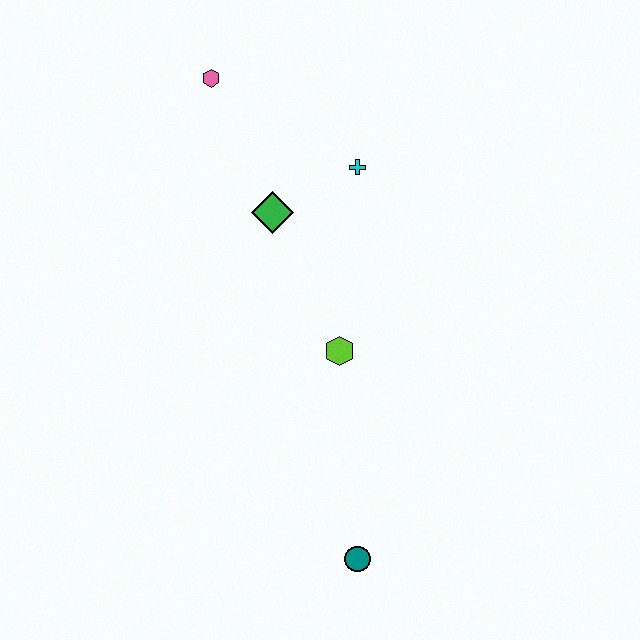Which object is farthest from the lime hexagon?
The pink hexagon is farthest from the lime hexagon.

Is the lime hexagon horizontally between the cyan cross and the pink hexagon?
Yes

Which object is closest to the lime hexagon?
The green diamond is closest to the lime hexagon.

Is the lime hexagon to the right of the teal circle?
No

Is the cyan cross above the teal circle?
Yes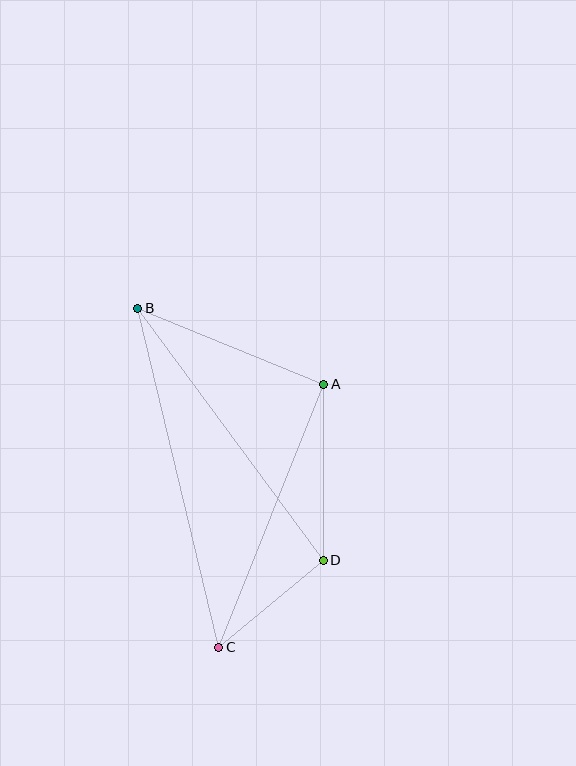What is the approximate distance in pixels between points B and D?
The distance between B and D is approximately 313 pixels.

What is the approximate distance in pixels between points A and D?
The distance between A and D is approximately 176 pixels.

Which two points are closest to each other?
Points C and D are closest to each other.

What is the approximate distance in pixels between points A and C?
The distance between A and C is approximately 283 pixels.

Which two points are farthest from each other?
Points B and C are farthest from each other.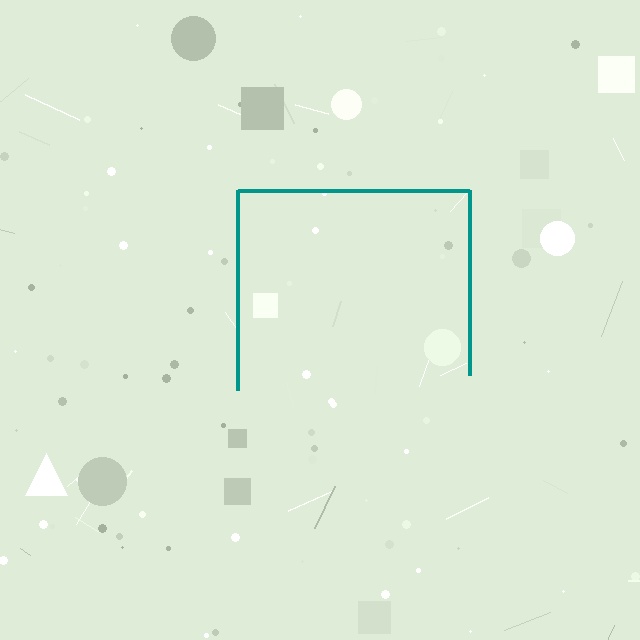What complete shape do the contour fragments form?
The contour fragments form a square.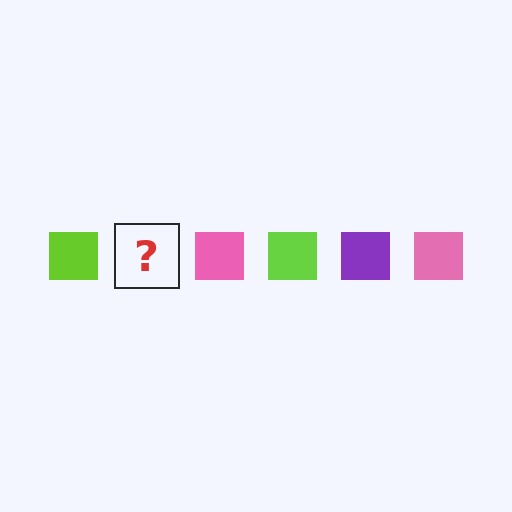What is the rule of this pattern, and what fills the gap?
The rule is that the pattern cycles through lime, purple, pink squares. The gap should be filled with a purple square.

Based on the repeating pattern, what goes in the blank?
The blank should be a purple square.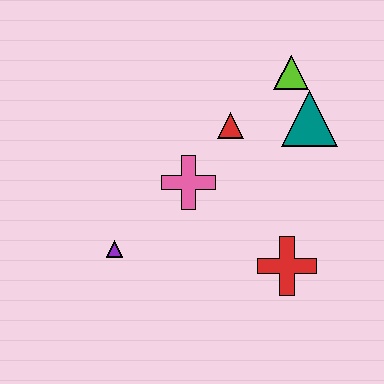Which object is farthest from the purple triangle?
The lime triangle is farthest from the purple triangle.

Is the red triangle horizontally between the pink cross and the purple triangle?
No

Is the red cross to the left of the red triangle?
No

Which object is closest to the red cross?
The pink cross is closest to the red cross.